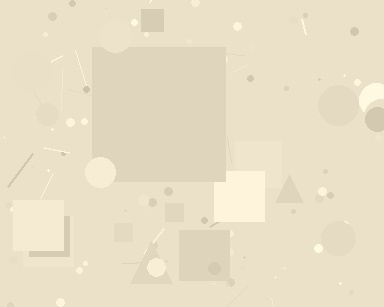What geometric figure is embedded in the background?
A square is embedded in the background.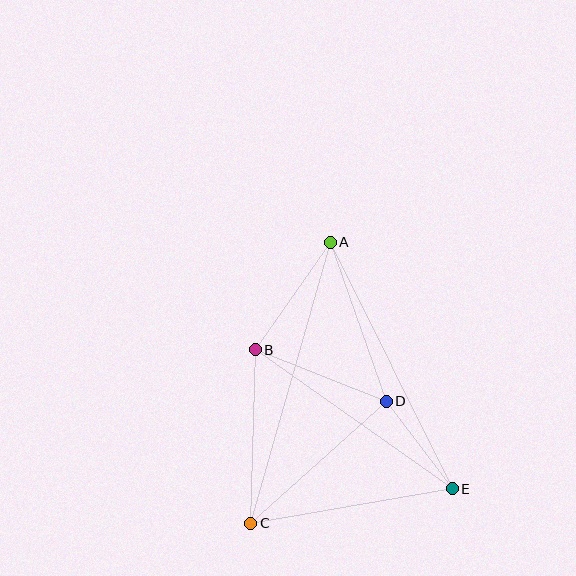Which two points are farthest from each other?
Points A and C are farthest from each other.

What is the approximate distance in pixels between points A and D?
The distance between A and D is approximately 168 pixels.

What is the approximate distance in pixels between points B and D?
The distance between B and D is approximately 141 pixels.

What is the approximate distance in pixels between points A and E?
The distance between A and E is approximately 275 pixels.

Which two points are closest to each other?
Points D and E are closest to each other.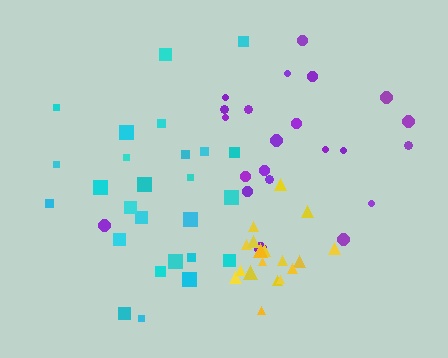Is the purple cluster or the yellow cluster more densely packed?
Yellow.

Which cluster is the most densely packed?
Yellow.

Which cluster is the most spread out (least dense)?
Cyan.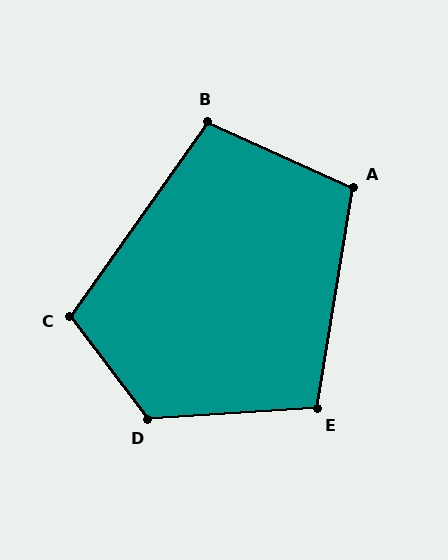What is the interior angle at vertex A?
Approximately 105 degrees (obtuse).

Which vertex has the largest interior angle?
D, at approximately 124 degrees.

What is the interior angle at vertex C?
Approximately 107 degrees (obtuse).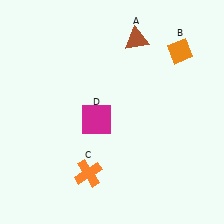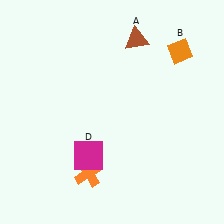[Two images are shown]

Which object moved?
The magenta square (D) moved down.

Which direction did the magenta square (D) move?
The magenta square (D) moved down.